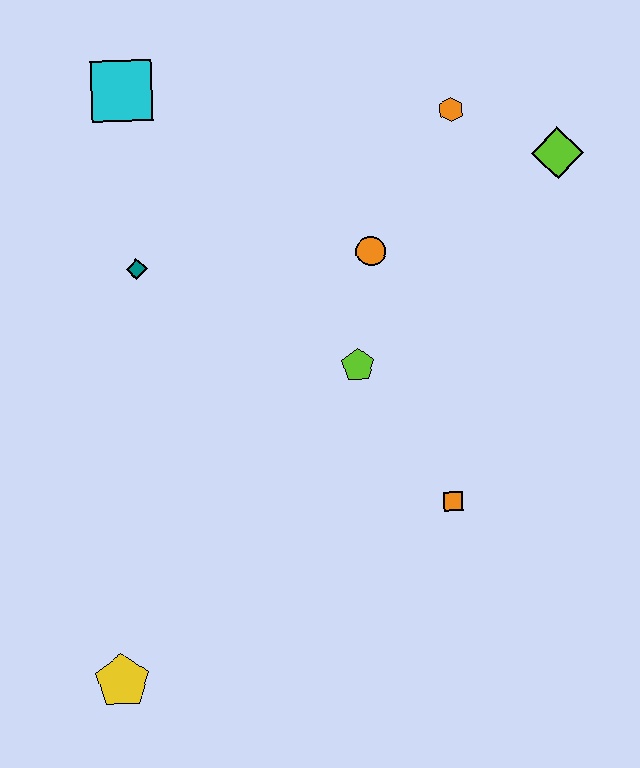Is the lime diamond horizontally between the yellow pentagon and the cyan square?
No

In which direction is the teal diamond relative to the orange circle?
The teal diamond is to the left of the orange circle.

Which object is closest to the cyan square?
The teal diamond is closest to the cyan square.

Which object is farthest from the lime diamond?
The yellow pentagon is farthest from the lime diamond.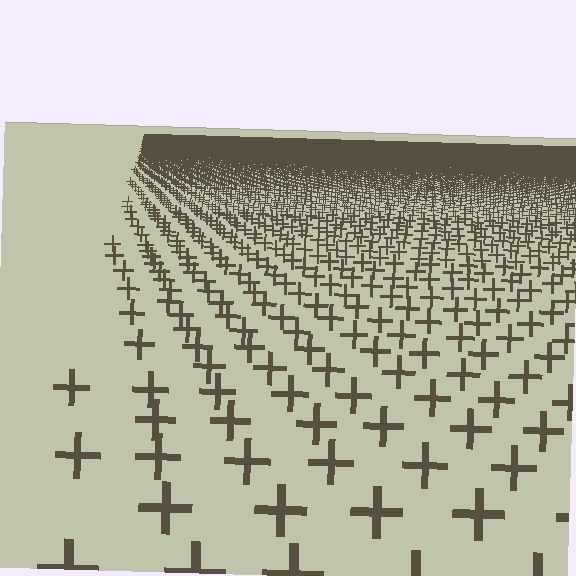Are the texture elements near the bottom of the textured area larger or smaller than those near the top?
Larger. Near the bottom, elements are closer to the viewer and appear at a bigger on-screen size.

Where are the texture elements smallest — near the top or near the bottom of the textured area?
Near the top.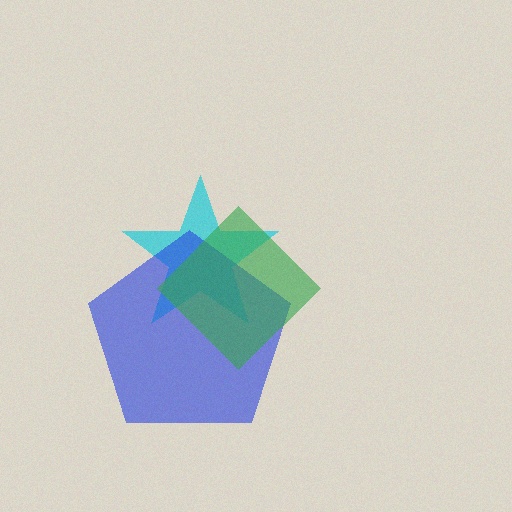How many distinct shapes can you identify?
There are 3 distinct shapes: a cyan star, a blue pentagon, a green diamond.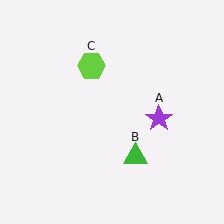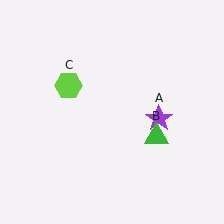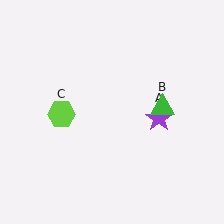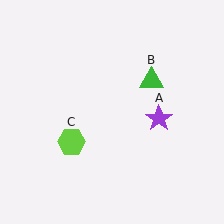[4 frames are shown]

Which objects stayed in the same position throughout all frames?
Purple star (object A) remained stationary.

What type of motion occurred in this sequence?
The green triangle (object B), lime hexagon (object C) rotated counterclockwise around the center of the scene.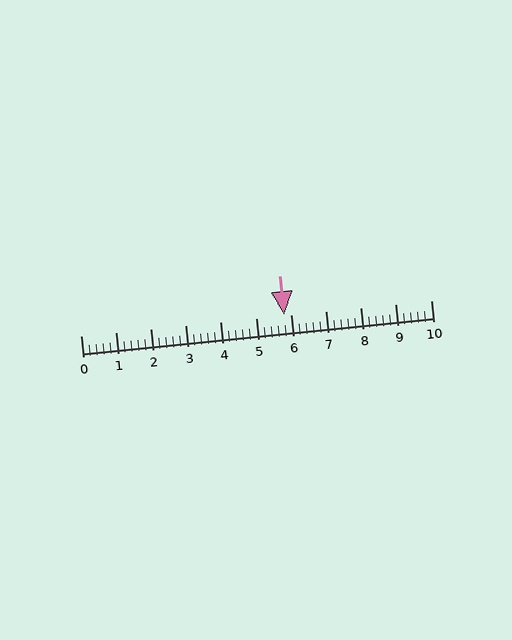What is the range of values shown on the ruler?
The ruler shows values from 0 to 10.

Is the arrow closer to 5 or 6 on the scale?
The arrow is closer to 6.